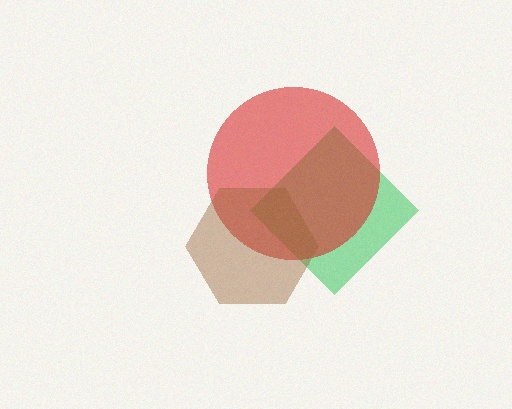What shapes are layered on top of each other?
The layered shapes are: a green diamond, a red circle, a brown hexagon.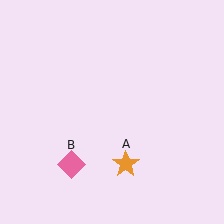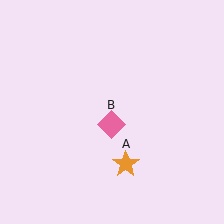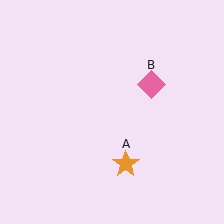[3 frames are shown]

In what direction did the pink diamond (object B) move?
The pink diamond (object B) moved up and to the right.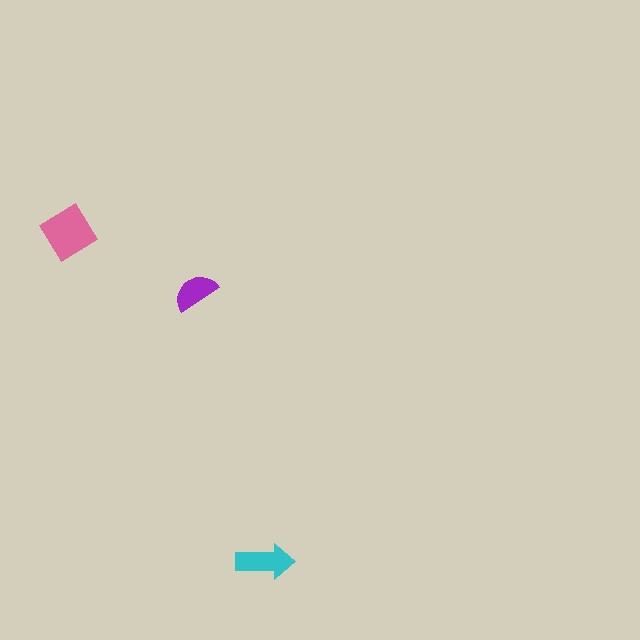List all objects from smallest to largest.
The purple semicircle, the cyan arrow, the pink diamond.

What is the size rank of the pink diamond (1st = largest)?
1st.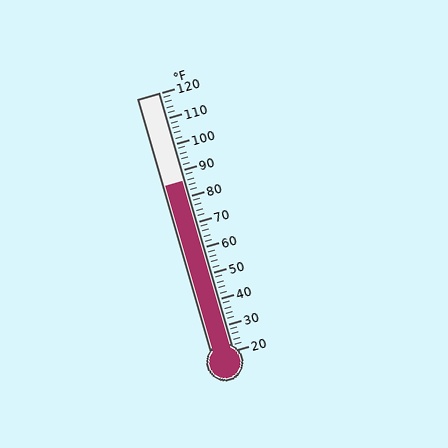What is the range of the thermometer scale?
The thermometer scale ranges from 20°F to 120°F.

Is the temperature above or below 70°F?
The temperature is above 70°F.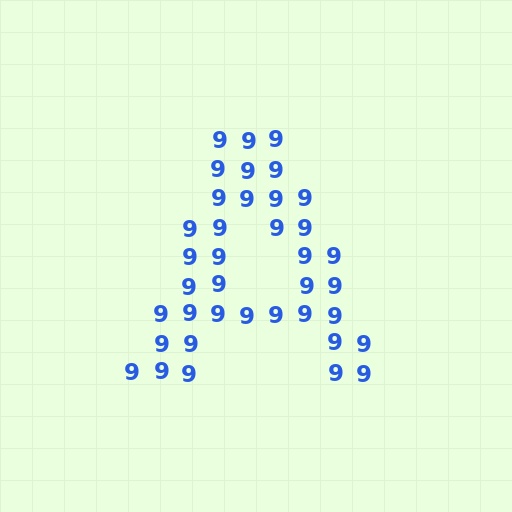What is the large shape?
The large shape is the letter A.